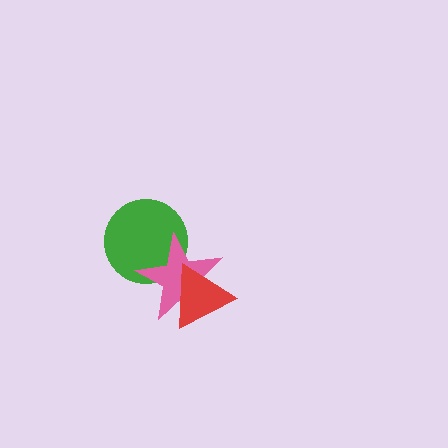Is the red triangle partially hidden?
No, no other shape covers it.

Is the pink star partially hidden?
Yes, it is partially covered by another shape.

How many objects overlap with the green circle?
1 object overlaps with the green circle.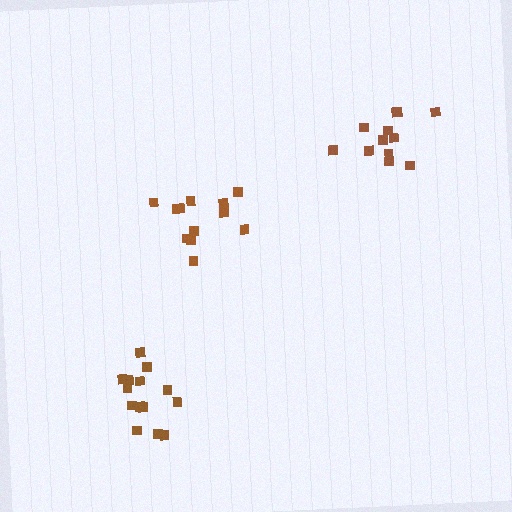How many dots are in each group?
Group 1: 12 dots, Group 2: 14 dots, Group 3: 12 dots (38 total).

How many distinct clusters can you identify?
There are 3 distinct clusters.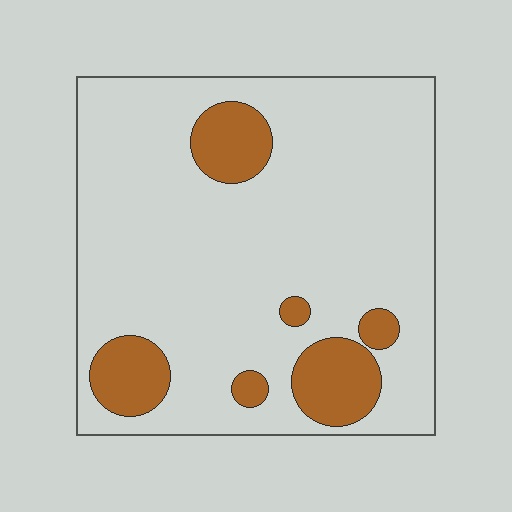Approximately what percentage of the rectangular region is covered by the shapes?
Approximately 15%.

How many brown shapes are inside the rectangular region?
6.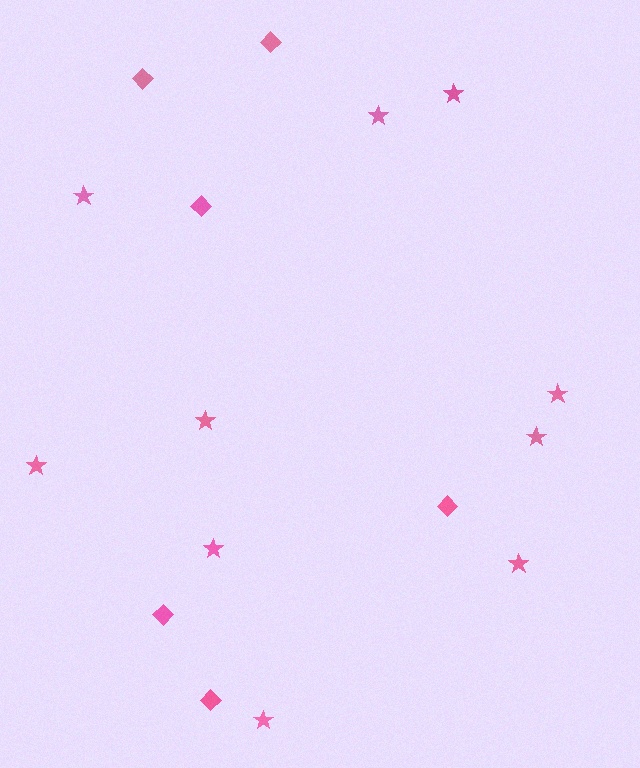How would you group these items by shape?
There are 2 groups: one group of stars (10) and one group of diamonds (6).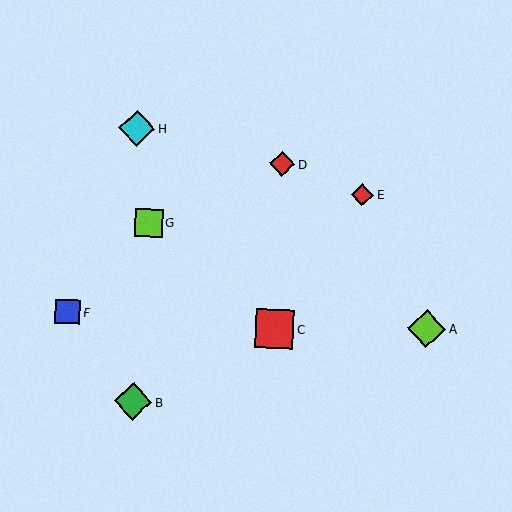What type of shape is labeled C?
Shape C is a red square.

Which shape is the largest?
The red square (labeled C) is the largest.